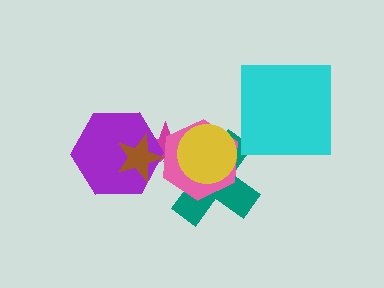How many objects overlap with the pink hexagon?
3 objects overlap with the pink hexagon.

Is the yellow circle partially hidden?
No, no other shape covers it.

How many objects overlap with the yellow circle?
3 objects overlap with the yellow circle.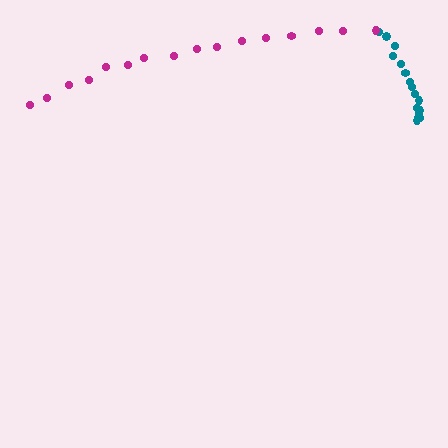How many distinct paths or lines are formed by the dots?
There are 2 distinct paths.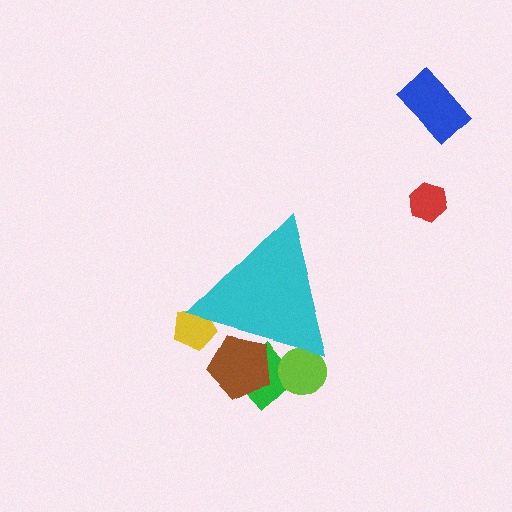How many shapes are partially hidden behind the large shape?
4 shapes are partially hidden.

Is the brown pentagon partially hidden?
Yes, the brown pentagon is partially hidden behind the cyan triangle.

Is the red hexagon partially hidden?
No, the red hexagon is fully visible.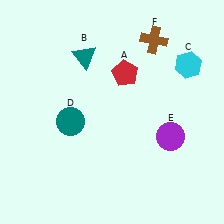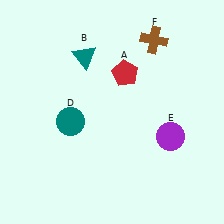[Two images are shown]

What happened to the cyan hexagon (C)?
The cyan hexagon (C) was removed in Image 2. It was in the top-right area of Image 1.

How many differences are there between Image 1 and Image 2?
There is 1 difference between the two images.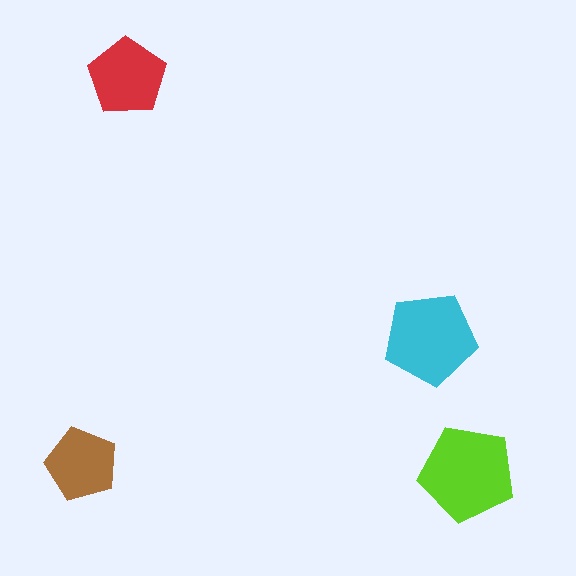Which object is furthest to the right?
The lime pentagon is rightmost.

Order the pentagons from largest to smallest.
the lime one, the cyan one, the red one, the brown one.